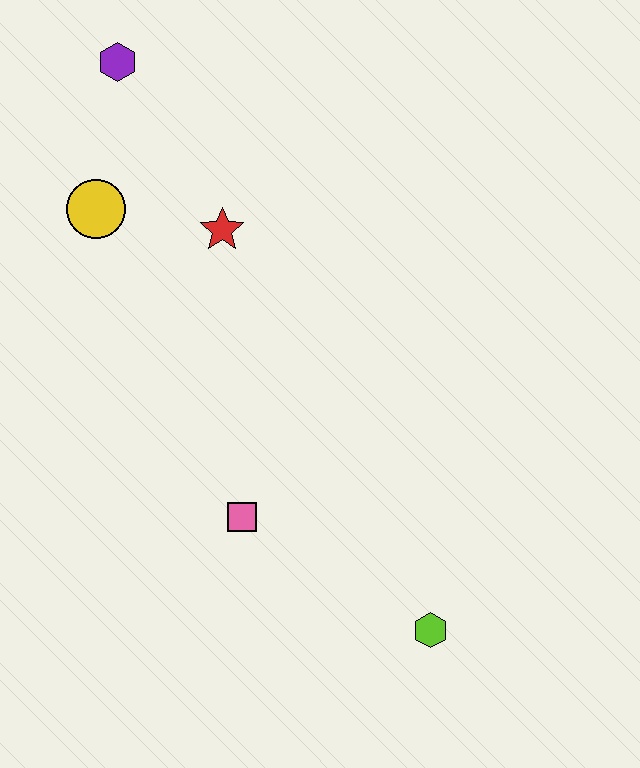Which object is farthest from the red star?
The lime hexagon is farthest from the red star.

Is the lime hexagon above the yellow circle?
No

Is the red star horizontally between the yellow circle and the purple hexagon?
No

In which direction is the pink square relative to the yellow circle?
The pink square is below the yellow circle.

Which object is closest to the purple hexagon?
The yellow circle is closest to the purple hexagon.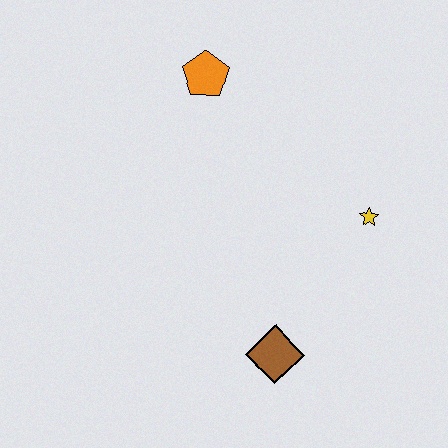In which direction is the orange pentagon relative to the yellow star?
The orange pentagon is to the left of the yellow star.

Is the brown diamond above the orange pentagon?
No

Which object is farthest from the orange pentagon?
The brown diamond is farthest from the orange pentagon.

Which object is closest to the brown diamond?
The yellow star is closest to the brown diamond.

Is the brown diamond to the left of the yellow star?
Yes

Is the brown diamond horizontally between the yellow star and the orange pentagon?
Yes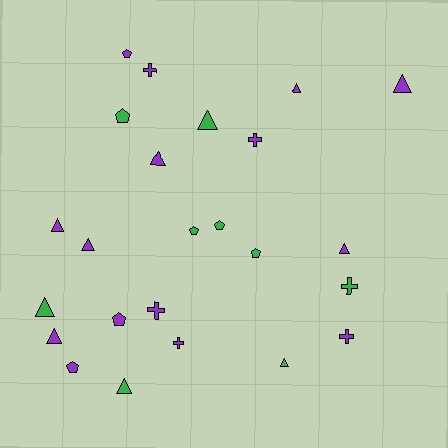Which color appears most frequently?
Purple, with 15 objects.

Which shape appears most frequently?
Triangle, with 11 objects.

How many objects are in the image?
There are 24 objects.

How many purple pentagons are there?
There are 3 purple pentagons.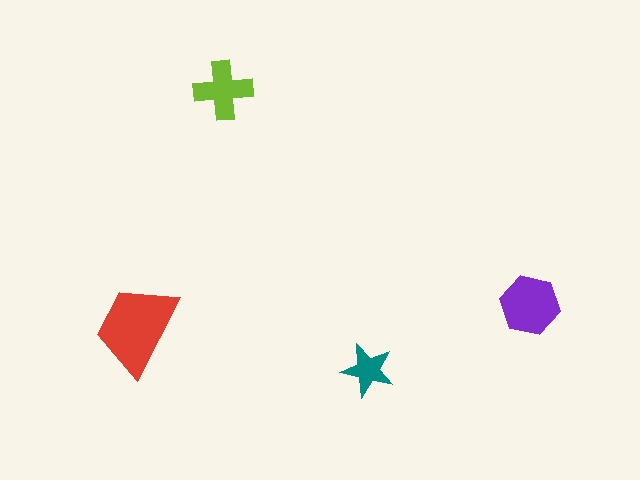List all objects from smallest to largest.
The teal star, the lime cross, the purple hexagon, the red trapezoid.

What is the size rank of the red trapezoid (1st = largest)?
1st.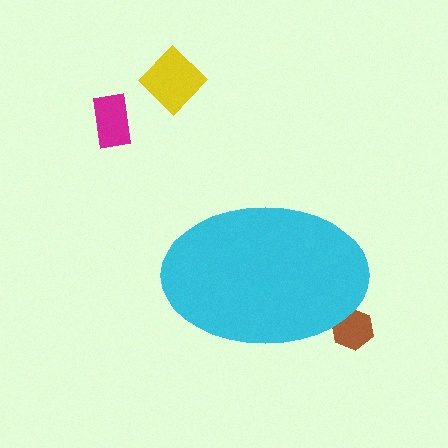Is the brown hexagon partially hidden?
Yes, the brown hexagon is partially hidden behind the cyan ellipse.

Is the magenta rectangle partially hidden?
No, the magenta rectangle is fully visible.